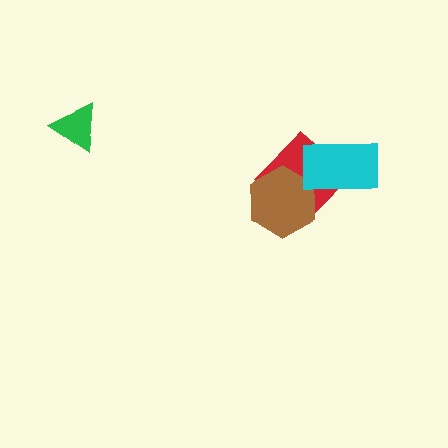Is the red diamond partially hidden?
Yes, it is partially covered by another shape.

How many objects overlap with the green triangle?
0 objects overlap with the green triangle.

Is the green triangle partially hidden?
No, no other shape covers it.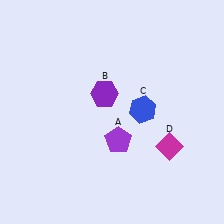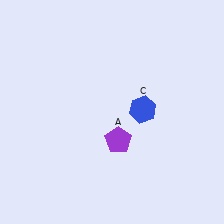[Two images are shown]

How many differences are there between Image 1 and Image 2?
There are 2 differences between the two images.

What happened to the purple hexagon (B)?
The purple hexagon (B) was removed in Image 2. It was in the top-left area of Image 1.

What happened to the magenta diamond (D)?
The magenta diamond (D) was removed in Image 2. It was in the bottom-right area of Image 1.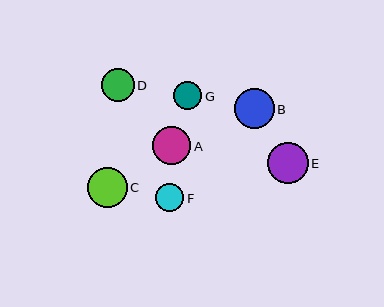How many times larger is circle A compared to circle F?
Circle A is approximately 1.3 times the size of circle F.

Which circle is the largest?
Circle E is the largest with a size of approximately 41 pixels.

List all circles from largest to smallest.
From largest to smallest: E, C, B, A, D, G, F.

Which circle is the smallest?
Circle F is the smallest with a size of approximately 29 pixels.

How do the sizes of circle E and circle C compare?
Circle E and circle C are approximately the same size.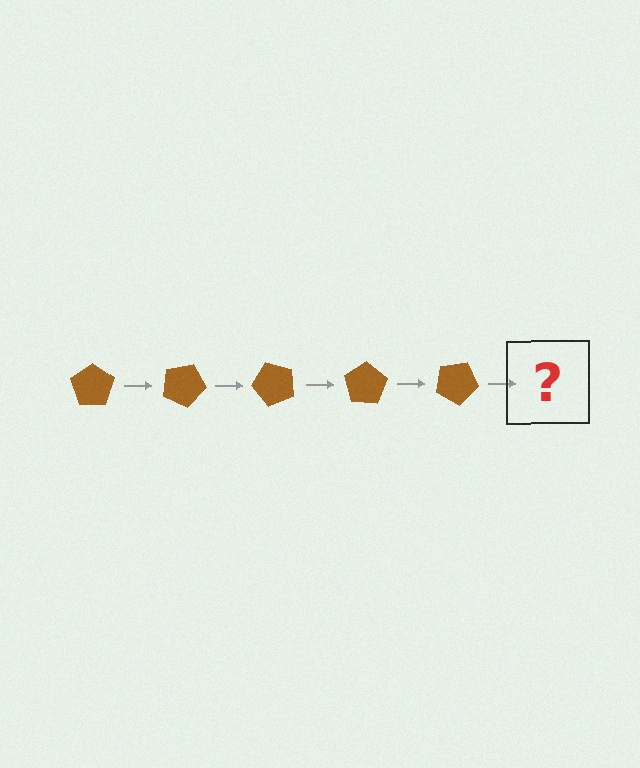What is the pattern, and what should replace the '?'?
The pattern is that the pentagon rotates 25 degrees each step. The '?' should be a brown pentagon rotated 125 degrees.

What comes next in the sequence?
The next element should be a brown pentagon rotated 125 degrees.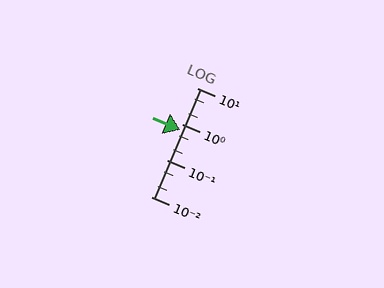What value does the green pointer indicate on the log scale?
The pointer indicates approximately 0.68.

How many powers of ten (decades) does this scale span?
The scale spans 3 decades, from 0.01 to 10.